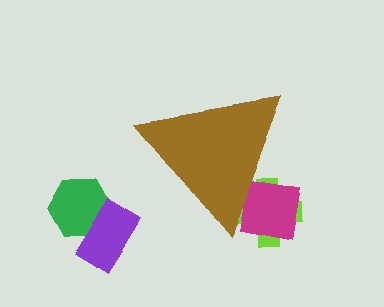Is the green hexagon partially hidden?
No, the green hexagon is fully visible.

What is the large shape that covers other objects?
A brown triangle.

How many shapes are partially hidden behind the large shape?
2 shapes are partially hidden.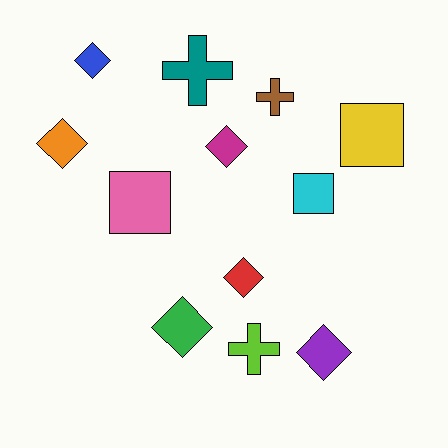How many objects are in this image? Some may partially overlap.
There are 12 objects.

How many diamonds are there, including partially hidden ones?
There are 6 diamonds.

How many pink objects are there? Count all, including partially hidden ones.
There is 1 pink object.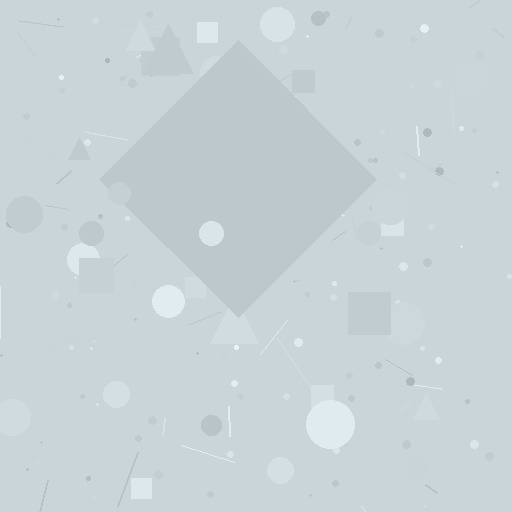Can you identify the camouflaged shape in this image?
The camouflaged shape is a diamond.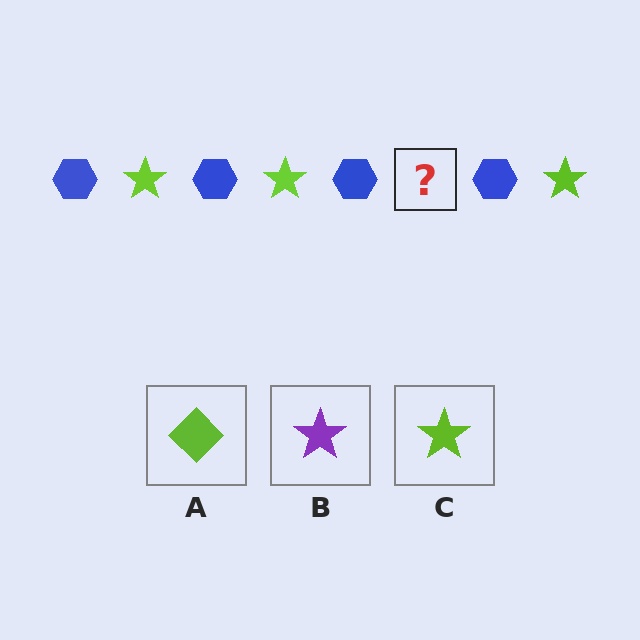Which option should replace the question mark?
Option C.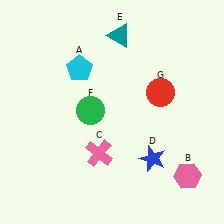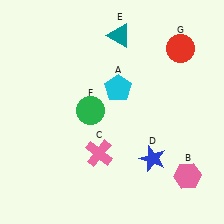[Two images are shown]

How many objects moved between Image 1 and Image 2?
2 objects moved between the two images.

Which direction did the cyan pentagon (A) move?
The cyan pentagon (A) moved right.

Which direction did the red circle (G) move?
The red circle (G) moved up.